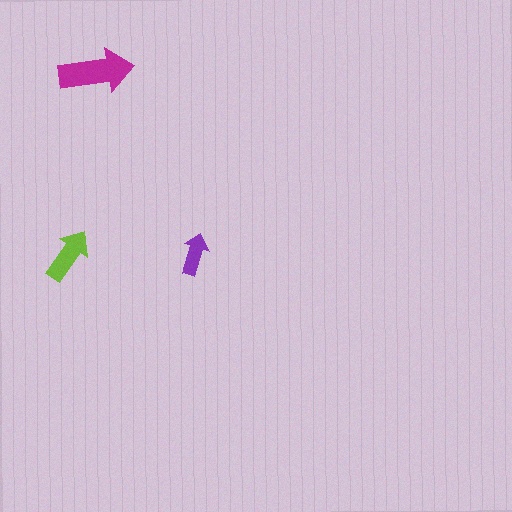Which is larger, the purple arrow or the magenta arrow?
The magenta one.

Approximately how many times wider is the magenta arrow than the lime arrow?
About 1.5 times wider.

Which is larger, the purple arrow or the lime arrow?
The lime one.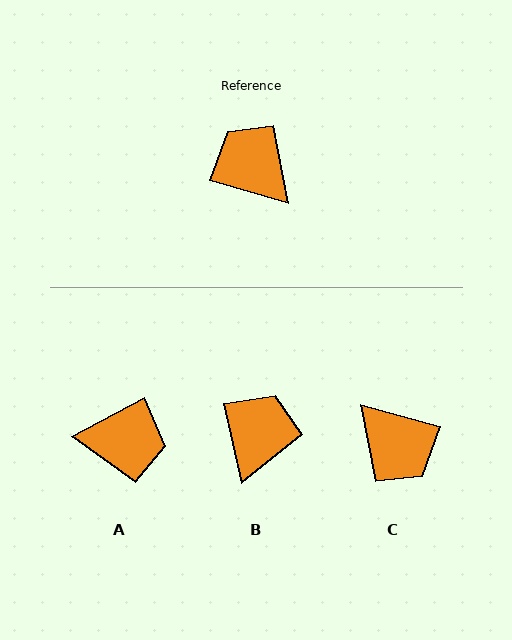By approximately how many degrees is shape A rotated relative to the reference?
Approximately 137 degrees clockwise.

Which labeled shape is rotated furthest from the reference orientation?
C, about 180 degrees away.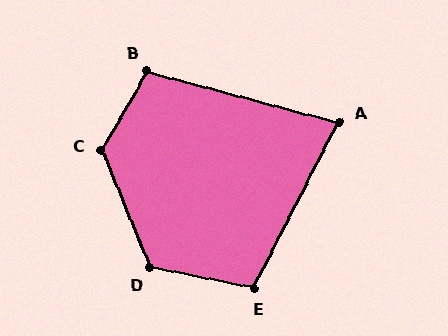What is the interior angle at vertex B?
Approximately 105 degrees (obtuse).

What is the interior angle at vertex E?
Approximately 106 degrees (obtuse).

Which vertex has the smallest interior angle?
A, at approximately 78 degrees.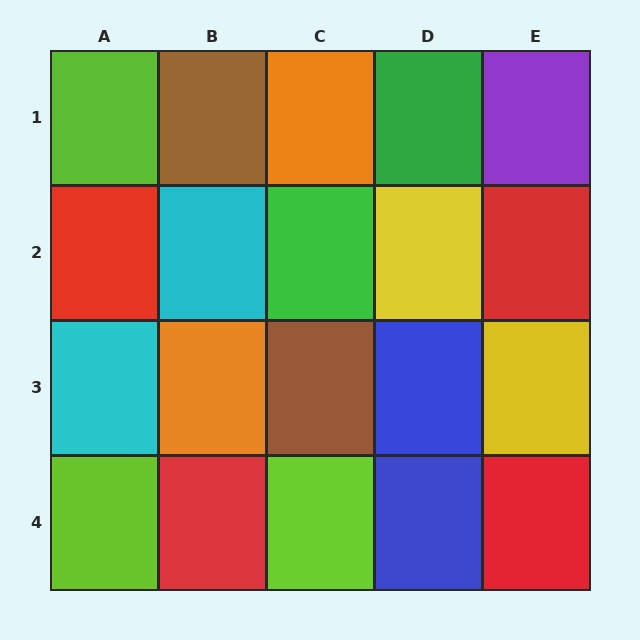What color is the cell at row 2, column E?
Red.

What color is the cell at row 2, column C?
Green.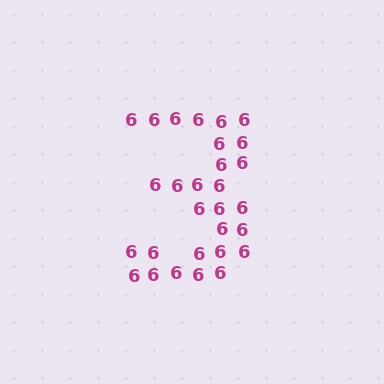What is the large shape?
The large shape is the digit 3.